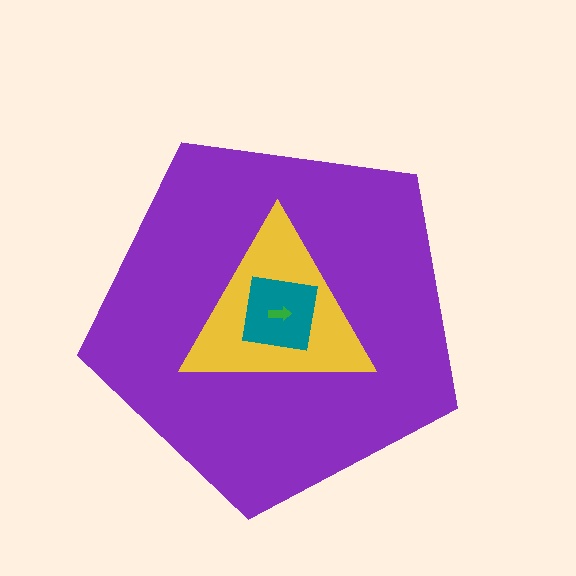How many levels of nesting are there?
4.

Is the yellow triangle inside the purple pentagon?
Yes.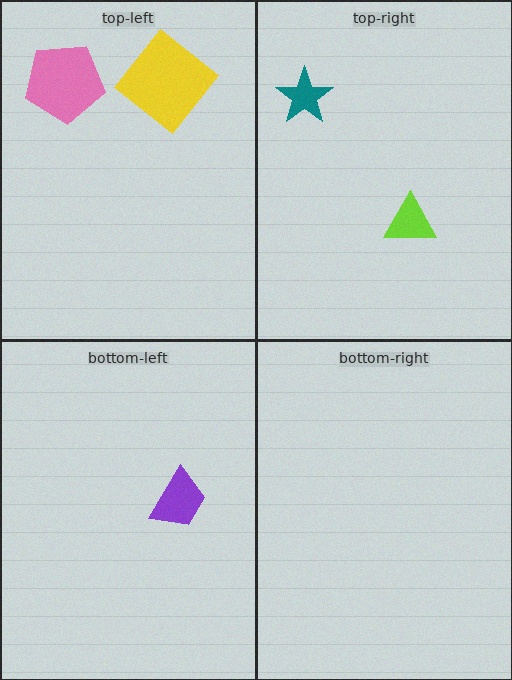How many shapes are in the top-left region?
2.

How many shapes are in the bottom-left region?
1.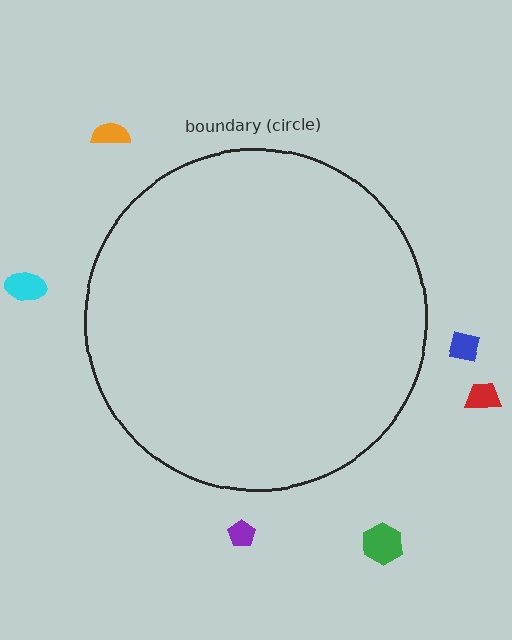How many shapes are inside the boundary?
0 inside, 6 outside.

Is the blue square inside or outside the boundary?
Outside.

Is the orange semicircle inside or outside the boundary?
Outside.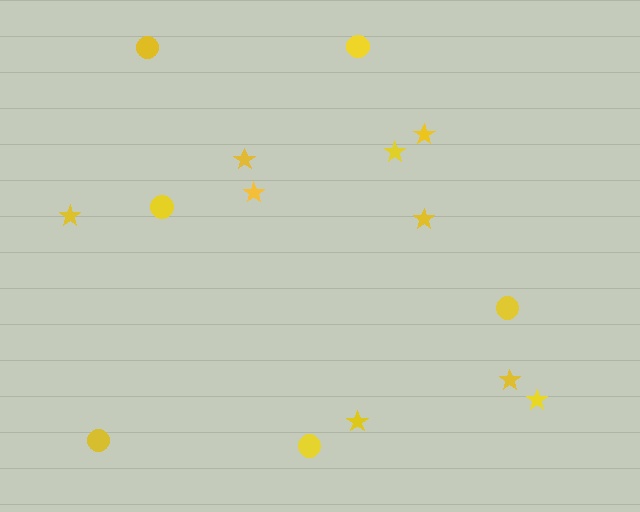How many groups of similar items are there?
There are 2 groups: one group of circles (6) and one group of stars (9).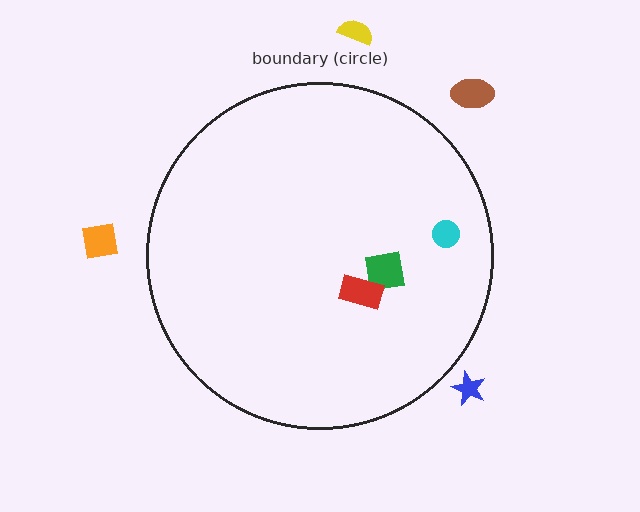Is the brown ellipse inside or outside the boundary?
Outside.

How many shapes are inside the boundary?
3 inside, 4 outside.